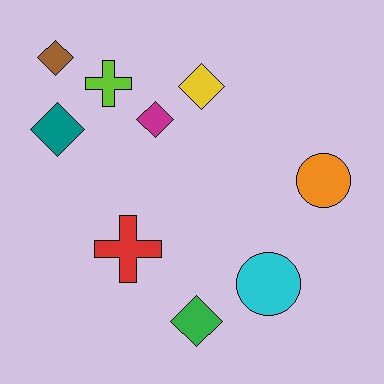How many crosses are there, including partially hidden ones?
There are 2 crosses.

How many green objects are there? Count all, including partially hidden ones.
There is 1 green object.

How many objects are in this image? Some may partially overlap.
There are 9 objects.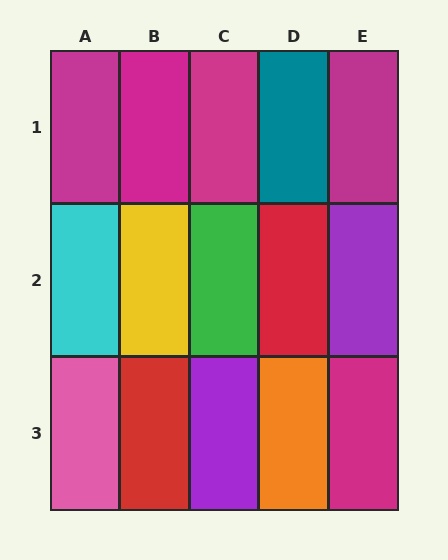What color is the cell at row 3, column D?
Orange.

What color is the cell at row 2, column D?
Red.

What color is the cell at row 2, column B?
Yellow.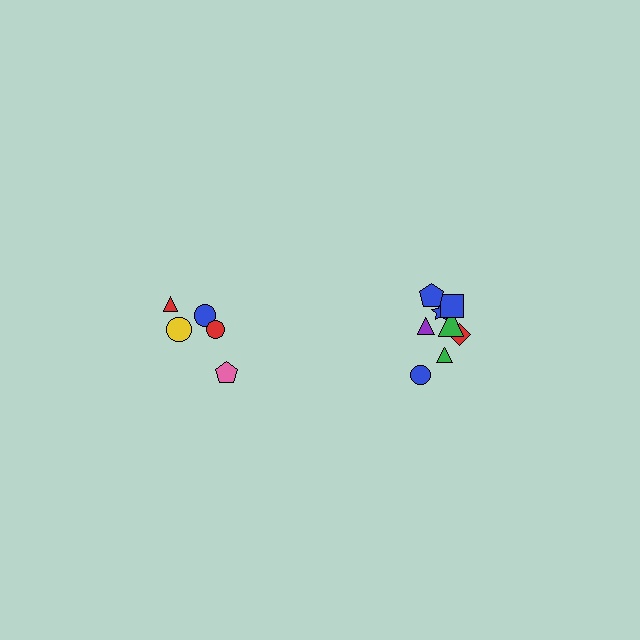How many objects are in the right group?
There are 8 objects.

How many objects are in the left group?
There are 5 objects.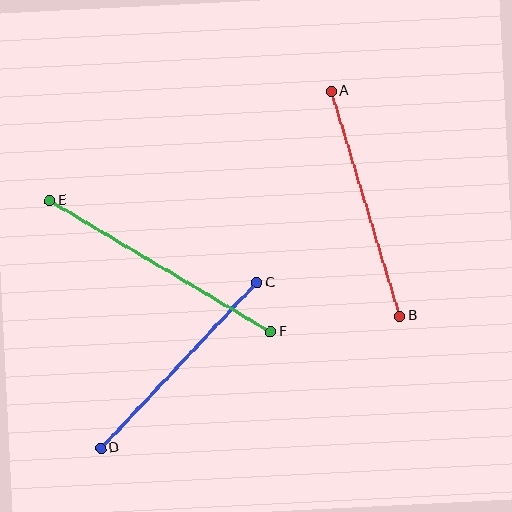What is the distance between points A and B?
The distance is approximately 235 pixels.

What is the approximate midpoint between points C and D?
The midpoint is at approximately (179, 366) pixels.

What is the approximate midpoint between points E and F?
The midpoint is at approximately (160, 266) pixels.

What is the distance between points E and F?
The distance is approximately 257 pixels.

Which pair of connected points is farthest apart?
Points E and F are farthest apart.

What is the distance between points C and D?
The distance is approximately 228 pixels.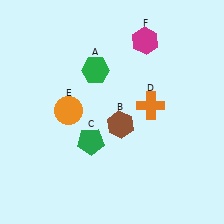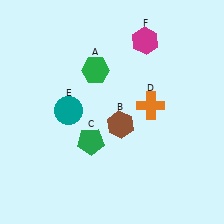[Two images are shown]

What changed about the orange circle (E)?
In Image 1, E is orange. In Image 2, it changed to teal.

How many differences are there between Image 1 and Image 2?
There is 1 difference between the two images.